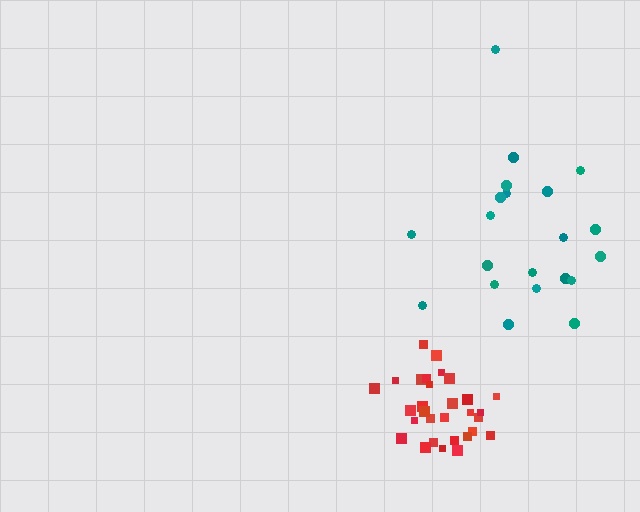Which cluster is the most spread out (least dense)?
Teal.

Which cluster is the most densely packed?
Red.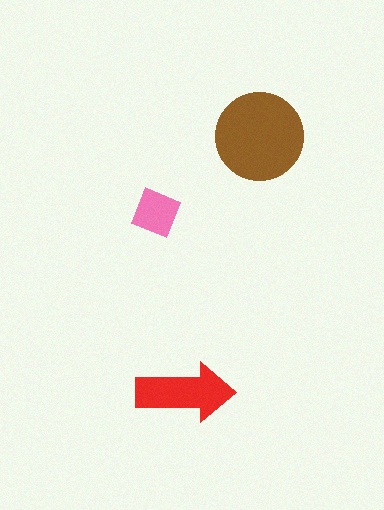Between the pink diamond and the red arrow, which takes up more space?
The red arrow.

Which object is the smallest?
The pink diamond.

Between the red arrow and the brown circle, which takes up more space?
The brown circle.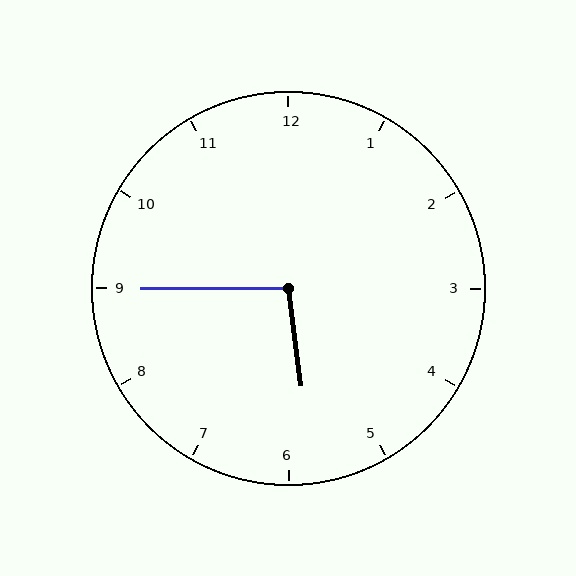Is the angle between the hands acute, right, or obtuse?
It is obtuse.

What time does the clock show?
5:45.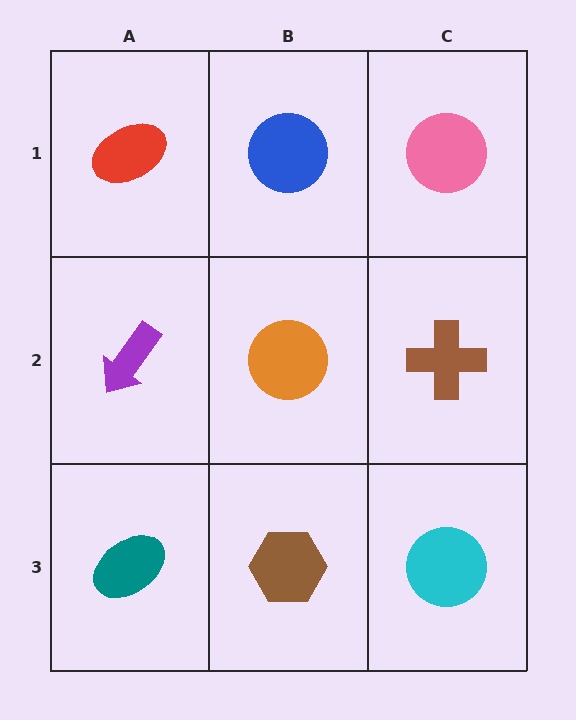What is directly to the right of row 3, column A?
A brown hexagon.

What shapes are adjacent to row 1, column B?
An orange circle (row 2, column B), a red ellipse (row 1, column A), a pink circle (row 1, column C).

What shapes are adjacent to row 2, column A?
A red ellipse (row 1, column A), a teal ellipse (row 3, column A), an orange circle (row 2, column B).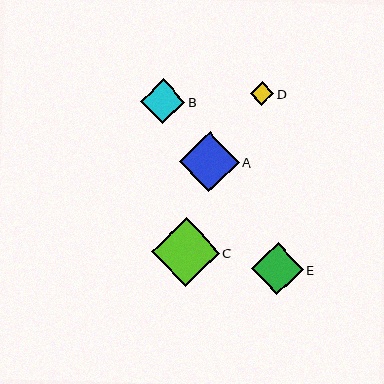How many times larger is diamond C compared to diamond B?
Diamond C is approximately 1.5 times the size of diamond B.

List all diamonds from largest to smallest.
From largest to smallest: C, A, E, B, D.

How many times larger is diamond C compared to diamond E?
Diamond C is approximately 1.3 times the size of diamond E.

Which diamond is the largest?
Diamond C is the largest with a size of approximately 68 pixels.